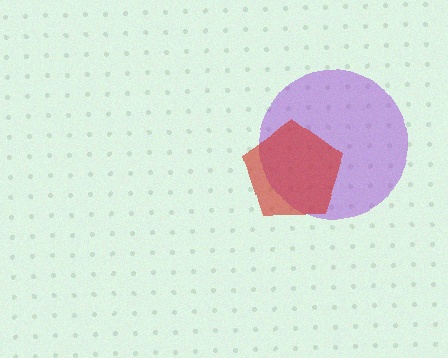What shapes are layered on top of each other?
The layered shapes are: a purple circle, a red pentagon.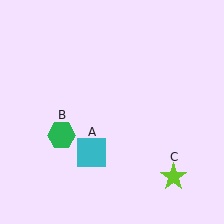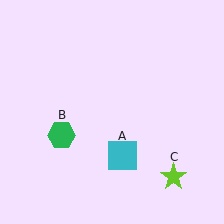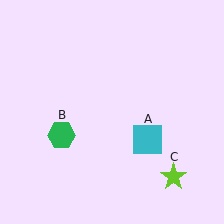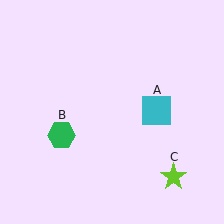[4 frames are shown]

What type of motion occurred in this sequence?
The cyan square (object A) rotated counterclockwise around the center of the scene.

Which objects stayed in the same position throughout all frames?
Green hexagon (object B) and lime star (object C) remained stationary.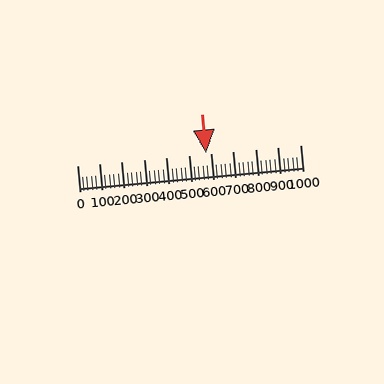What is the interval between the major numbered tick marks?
The major tick marks are spaced 100 units apart.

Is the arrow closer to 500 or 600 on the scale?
The arrow is closer to 600.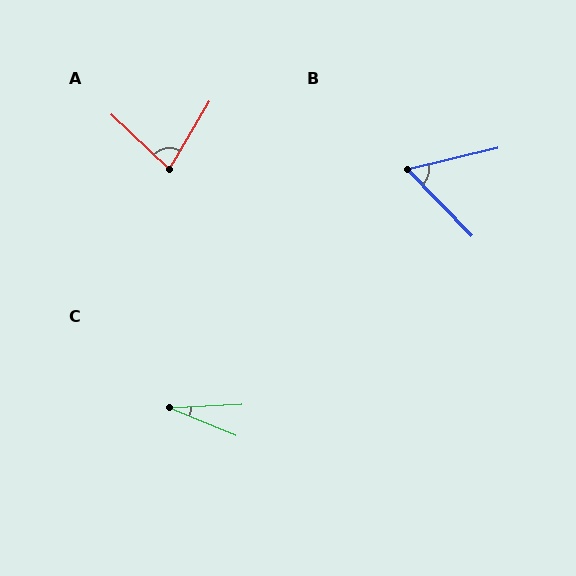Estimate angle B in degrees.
Approximately 59 degrees.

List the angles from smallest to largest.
C (25°), B (59°), A (77°).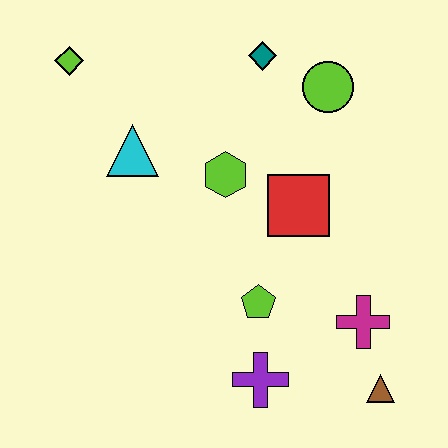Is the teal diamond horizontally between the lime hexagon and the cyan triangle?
No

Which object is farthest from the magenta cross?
The lime diamond is farthest from the magenta cross.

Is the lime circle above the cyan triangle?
Yes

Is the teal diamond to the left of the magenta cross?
Yes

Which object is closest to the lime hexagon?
The red square is closest to the lime hexagon.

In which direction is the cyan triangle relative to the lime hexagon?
The cyan triangle is to the left of the lime hexagon.